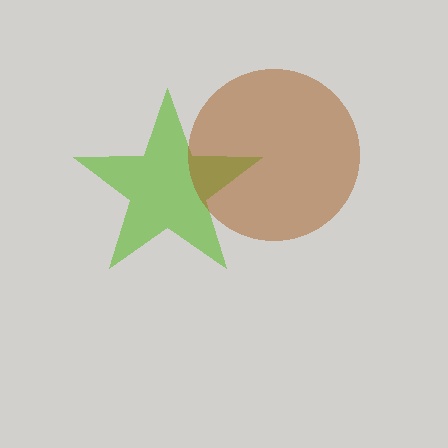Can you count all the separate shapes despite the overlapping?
Yes, there are 2 separate shapes.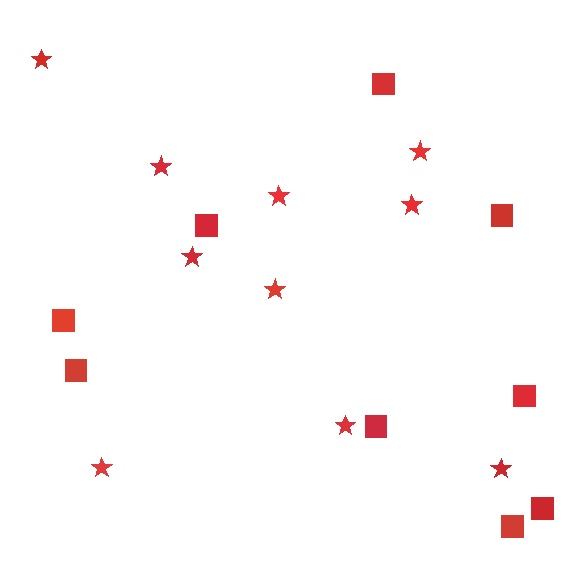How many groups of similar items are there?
There are 2 groups: one group of stars (10) and one group of squares (9).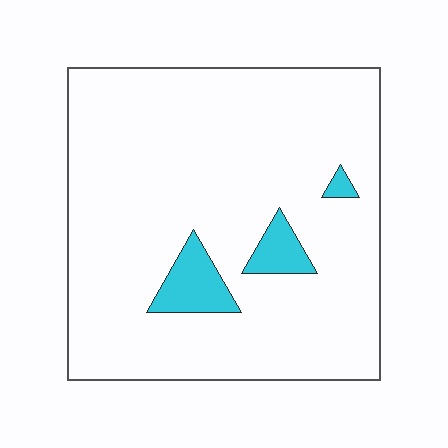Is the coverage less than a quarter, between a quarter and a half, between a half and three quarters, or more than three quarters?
Less than a quarter.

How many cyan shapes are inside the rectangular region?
3.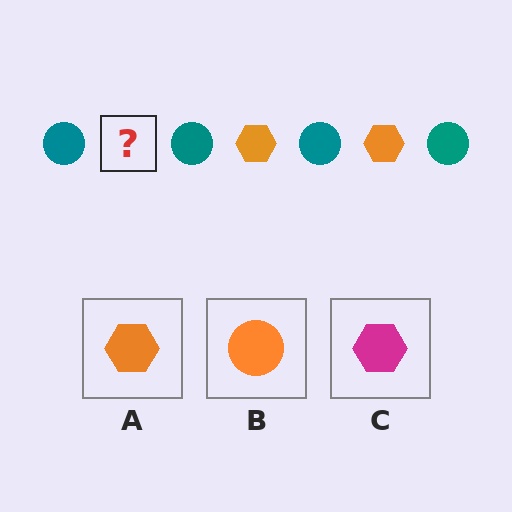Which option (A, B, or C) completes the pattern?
A.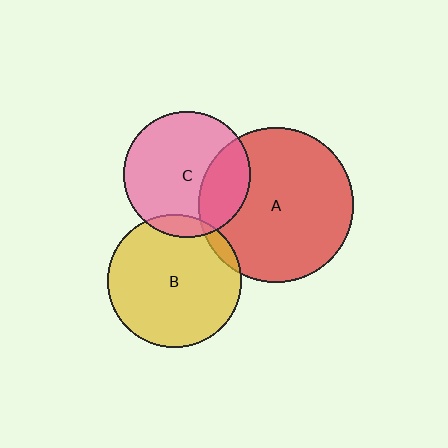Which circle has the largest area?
Circle A (red).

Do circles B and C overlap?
Yes.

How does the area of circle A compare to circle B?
Approximately 1.4 times.